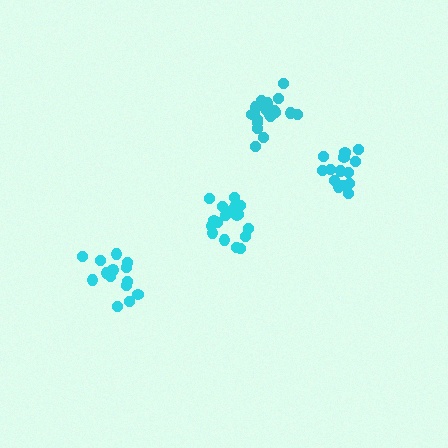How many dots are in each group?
Group 1: 20 dots, Group 2: 14 dots, Group 3: 20 dots, Group 4: 15 dots (69 total).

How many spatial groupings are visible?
There are 4 spatial groupings.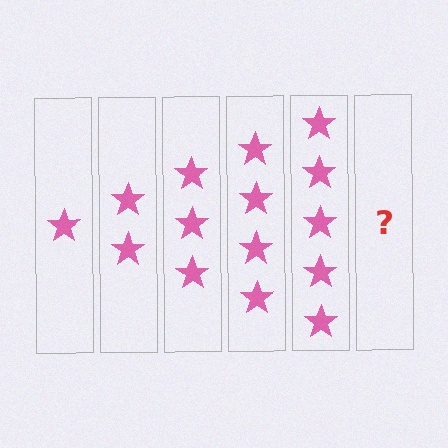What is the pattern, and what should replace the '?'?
The pattern is that each step adds one more star. The '?' should be 6 stars.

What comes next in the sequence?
The next element should be 6 stars.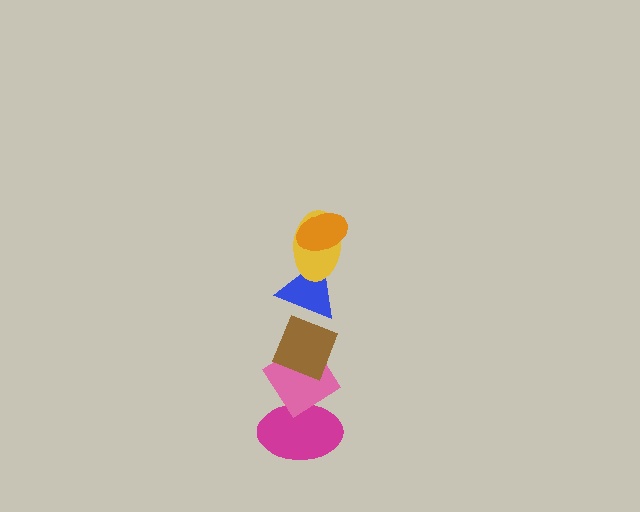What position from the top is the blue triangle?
The blue triangle is 3rd from the top.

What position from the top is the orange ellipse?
The orange ellipse is 1st from the top.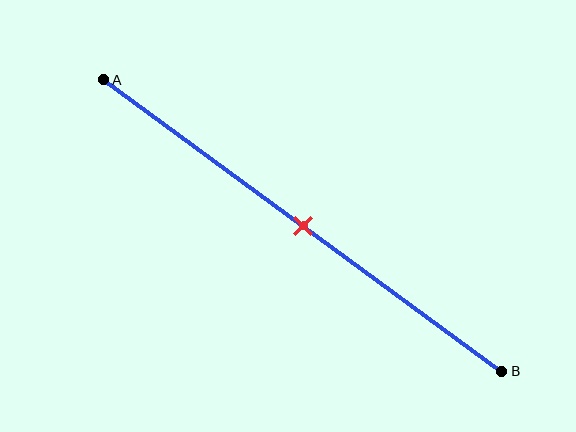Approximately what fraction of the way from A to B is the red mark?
The red mark is approximately 50% of the way from A to B.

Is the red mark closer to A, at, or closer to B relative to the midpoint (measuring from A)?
The red mark is approximately at the midpoint of segment AB.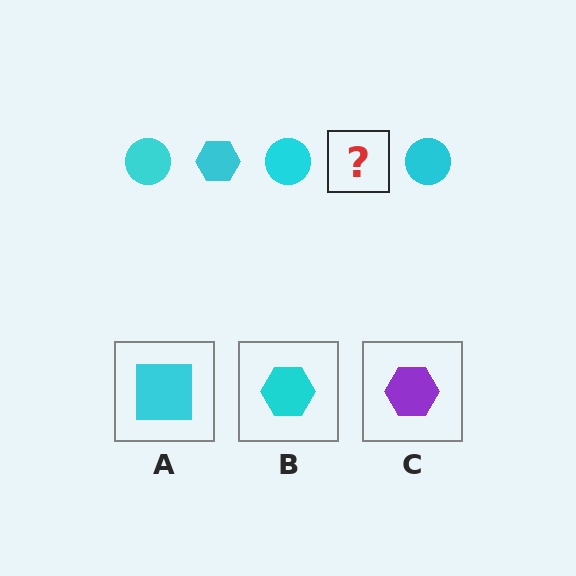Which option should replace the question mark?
Option B.